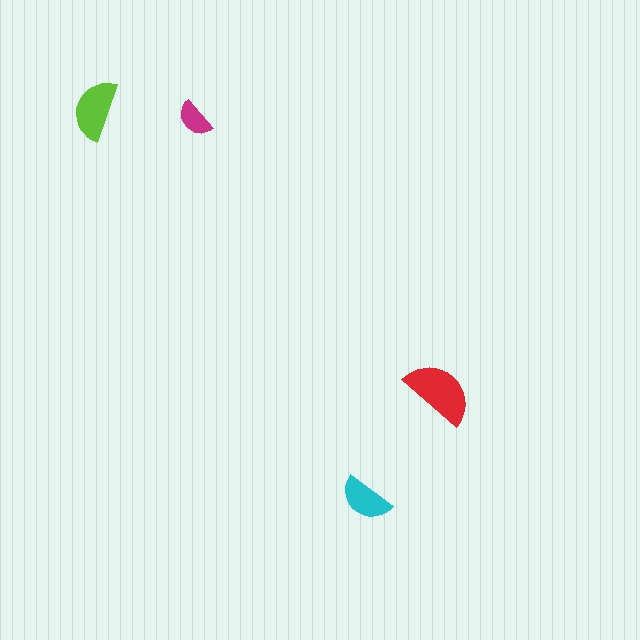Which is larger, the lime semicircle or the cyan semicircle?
The lime one.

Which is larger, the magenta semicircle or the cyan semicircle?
The cyan one.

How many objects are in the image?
There are 4 objects in the image.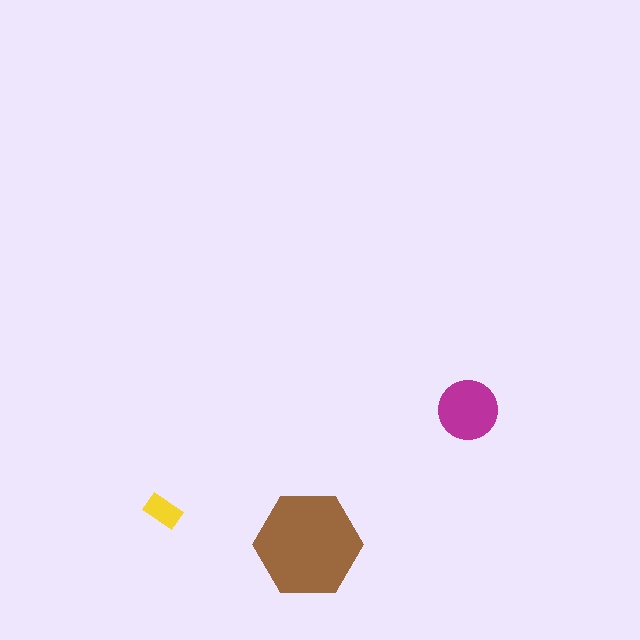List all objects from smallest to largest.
The yellow rectangle, the magenta circle, the brown hexagon.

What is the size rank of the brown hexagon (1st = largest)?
1st.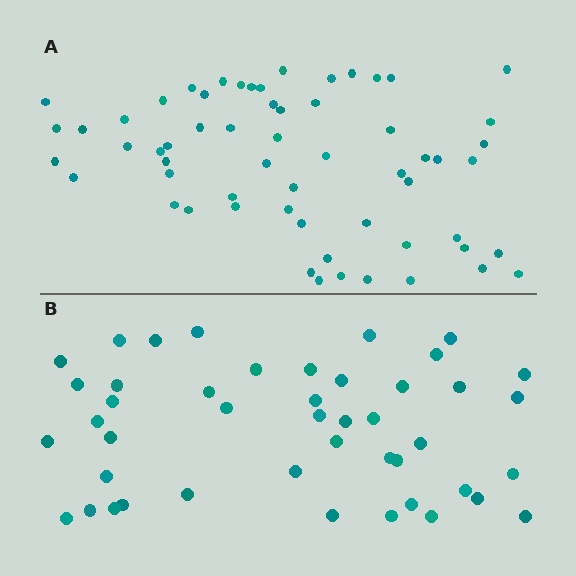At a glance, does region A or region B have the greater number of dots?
Region A (the top region) has more dots.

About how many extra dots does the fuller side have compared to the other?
Region A has approximately 15 more dots than region B.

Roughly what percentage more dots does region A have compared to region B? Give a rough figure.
About 35% more.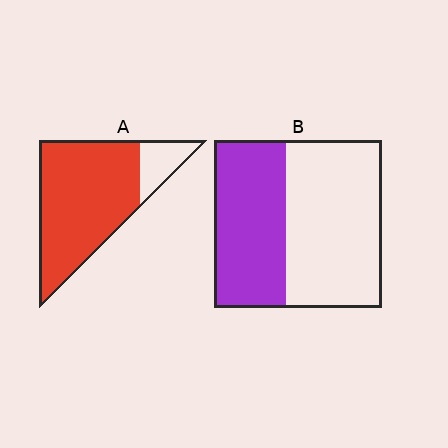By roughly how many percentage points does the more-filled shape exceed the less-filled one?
By roughly 40 percentage points (A over B).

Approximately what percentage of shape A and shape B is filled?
A is approximately 85% and B is approximately 45%.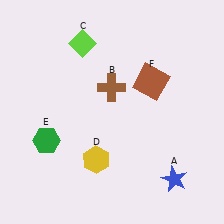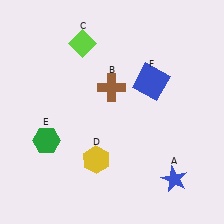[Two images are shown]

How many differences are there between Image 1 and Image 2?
There is 1 difference between the two images.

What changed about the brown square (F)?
In Image 1, F is brown. In Image 2, it changed to blue.